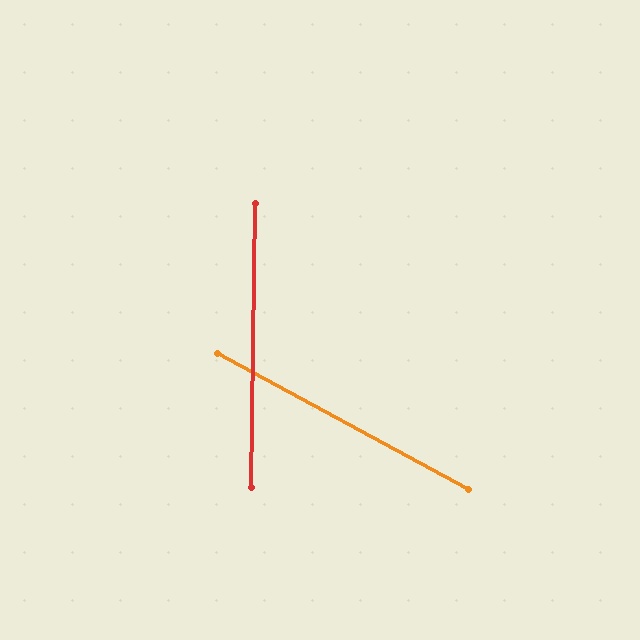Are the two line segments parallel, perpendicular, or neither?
Neither parallel nor perpendicular — they differ by about 62°.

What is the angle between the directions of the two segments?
Approximately 62 degrees.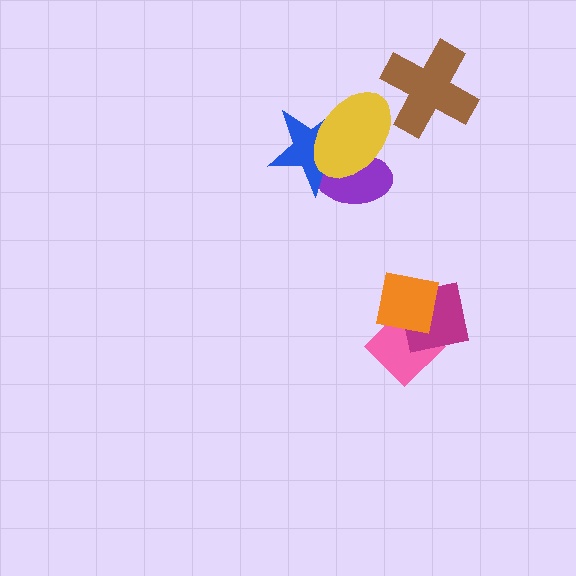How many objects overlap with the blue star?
2 objects overlap with the blue star.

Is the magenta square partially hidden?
Yes, it is partially covered by another shape.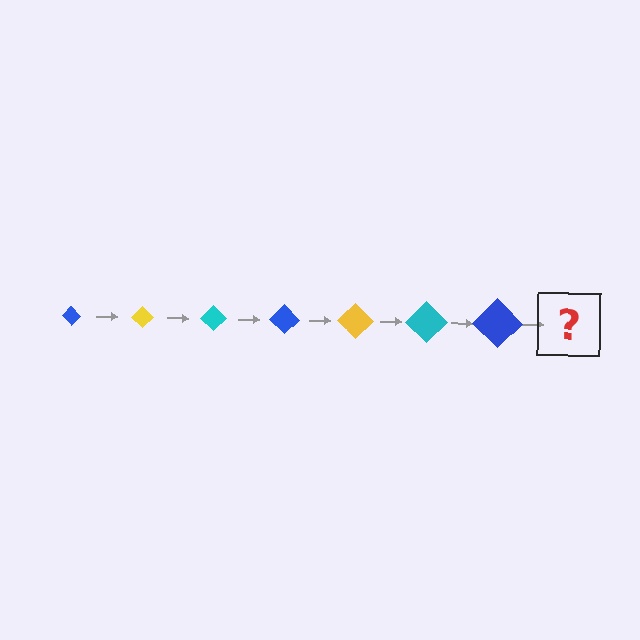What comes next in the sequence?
The next element should be a yellow diamond, larger than the previous one.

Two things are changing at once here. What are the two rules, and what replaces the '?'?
The two rules are that the diamond grows larger each step and the color cycles through blue, yellow, and cyan. The '?' should be a yellow diamond, larger than the previous one.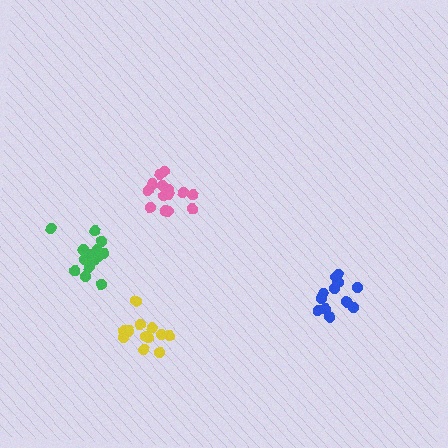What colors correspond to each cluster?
The clusters are colored: yellow, blue, pink, green.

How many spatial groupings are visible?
There are 4 spatial groupings.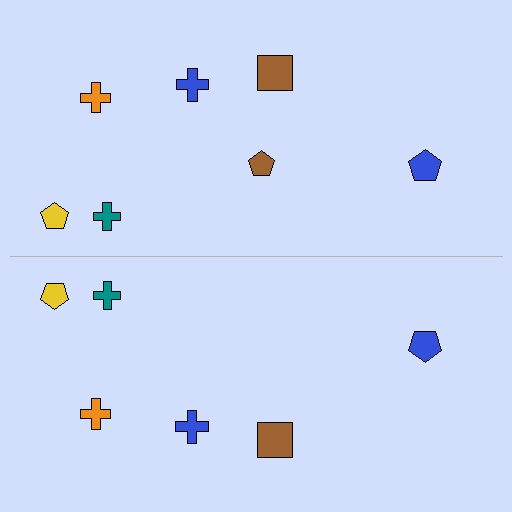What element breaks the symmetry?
A brown pentagon is missing from the bottom side.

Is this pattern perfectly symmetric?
No, the pattern is not perfectly symmetric. A brown pentagon is missing from the bottom side.